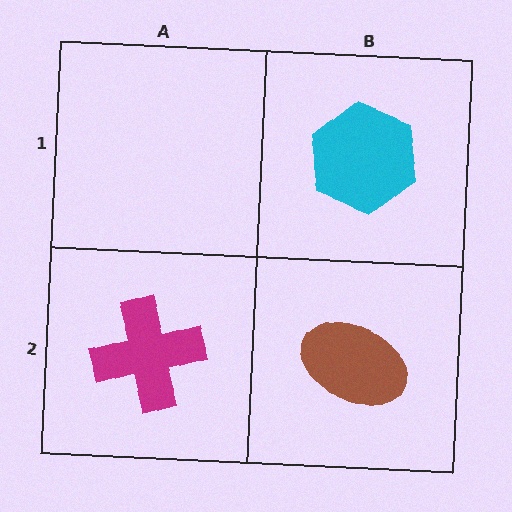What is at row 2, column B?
A brown ellipse.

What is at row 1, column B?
A cyan hexagon.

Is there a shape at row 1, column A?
No, that cell is empty.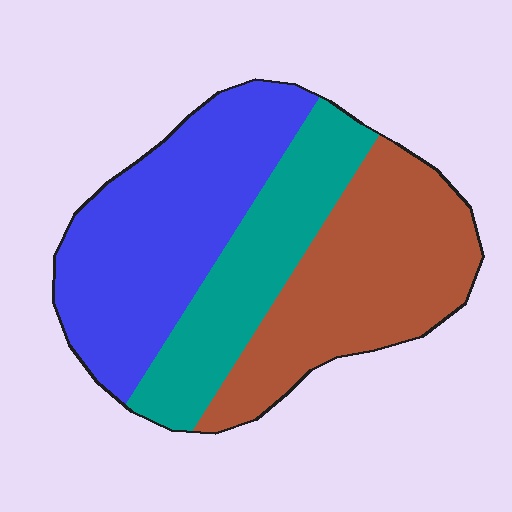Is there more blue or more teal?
Blue.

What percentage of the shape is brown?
Brown takes up about three eighths (3/8) of the shape.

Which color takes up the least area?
Teal, at roughly 25%.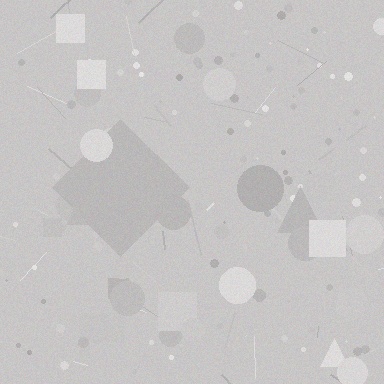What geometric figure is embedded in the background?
A diamond is embedded in the background.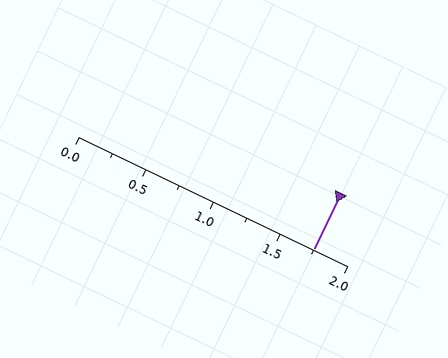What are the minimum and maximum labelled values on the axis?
The axis runs from 0.0 to 2.0.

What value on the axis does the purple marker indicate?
The marker indicates approximately 1.75.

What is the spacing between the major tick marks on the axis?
The major ticks are spaced 0.5 apart.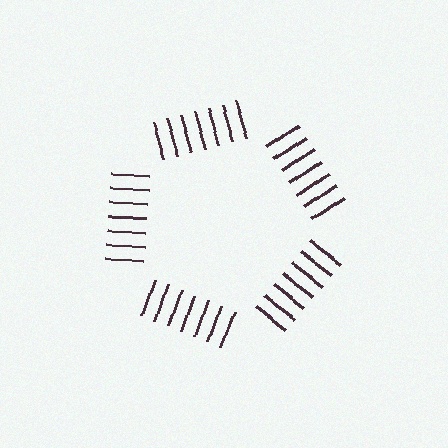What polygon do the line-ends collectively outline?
An illusory pentagon — the line segments terminate on its edges but no continuous stroke is drawn.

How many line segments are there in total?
35 — 7 along each of the 5 edges.